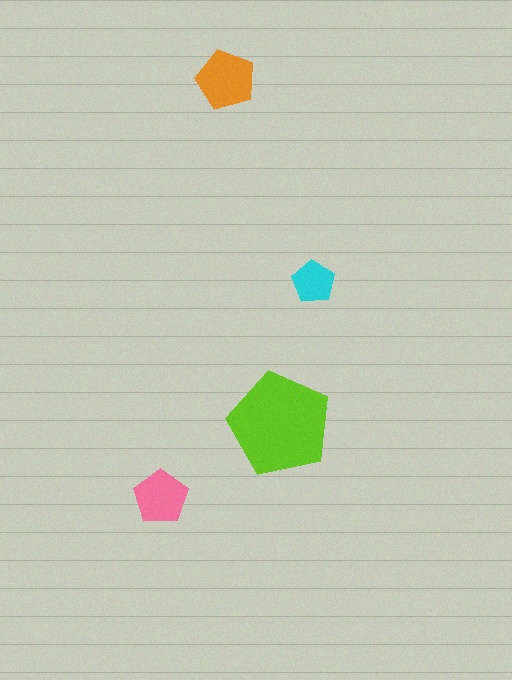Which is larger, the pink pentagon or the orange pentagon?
The orange one.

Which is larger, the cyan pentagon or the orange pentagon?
The orange one.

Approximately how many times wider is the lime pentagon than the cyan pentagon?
About 2.5 times wider.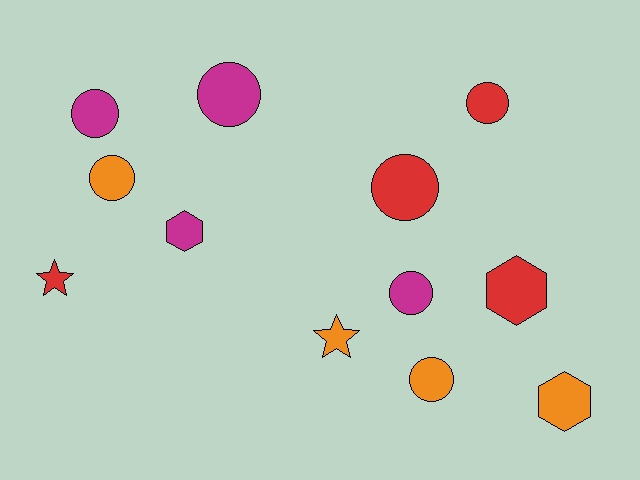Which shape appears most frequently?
Circle, with 7 objects.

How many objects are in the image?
There are 12 objects.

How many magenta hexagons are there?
There is 1 magenta hexagon.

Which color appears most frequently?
Orange, with 4 objects.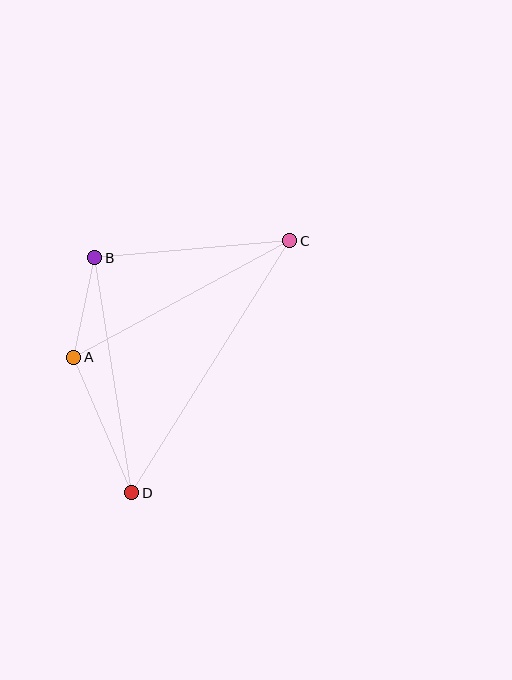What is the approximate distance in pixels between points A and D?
The distance between A and D is approximately 148 pixels.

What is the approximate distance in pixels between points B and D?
The distance between B and D is approximately 238 pixels.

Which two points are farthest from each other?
Points C and D are farthest from each other.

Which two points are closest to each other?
Points A and B are closest to each other.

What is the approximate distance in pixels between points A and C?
The distance between A and C is approximately 245 pixels.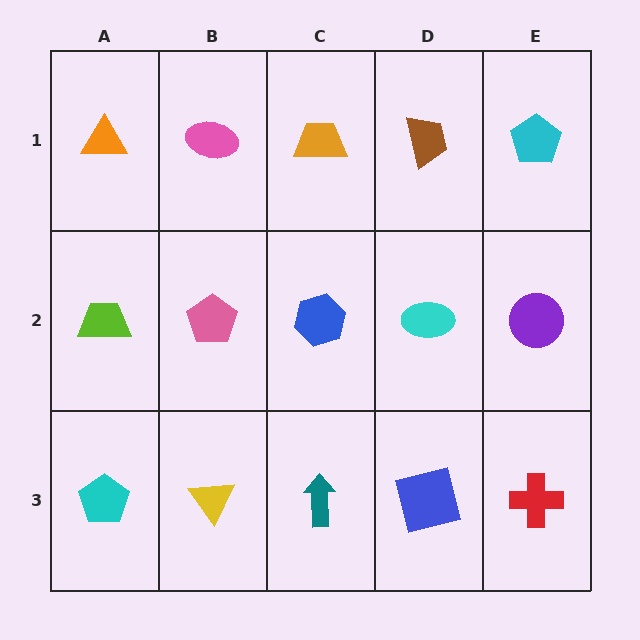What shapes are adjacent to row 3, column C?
A blue hexagon (row 2, column C), a yellow triangle (row 3, column B), a blue square (row 3, column D).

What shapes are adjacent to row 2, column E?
A cyan pentagon (row 1, column E), a red cross (row 3, column E), a cyan ellipse (row 2, column D).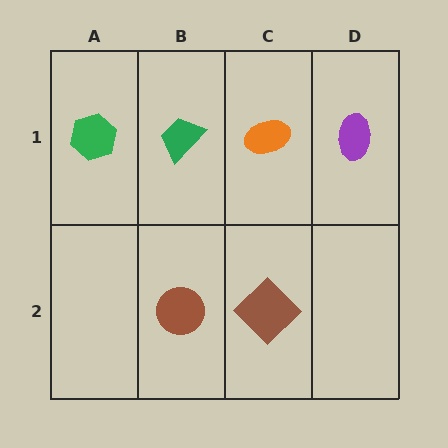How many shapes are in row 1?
4 shapes.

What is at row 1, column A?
A green hexagon.